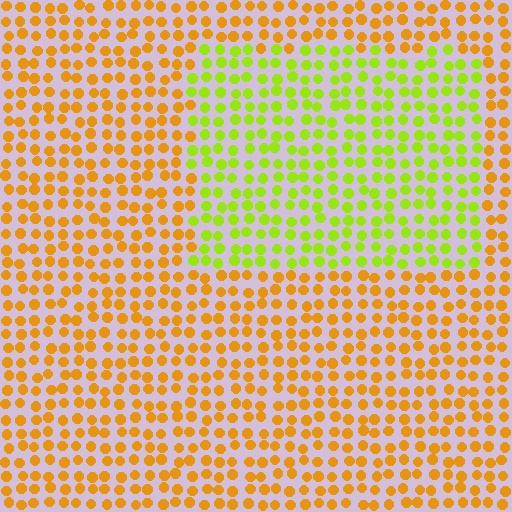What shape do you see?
I see a rectangle.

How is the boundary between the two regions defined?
The boundary is defined purely by a slight shift in hue (about 46 degrees). Spacing, size, and orientation are identical on both sides.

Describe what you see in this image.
The image is filled with small orange elements in a uniform arrangement. A rectangle-shaped region is visible where the elements are tinted to a slightly different hue, forming a subtle color boundary.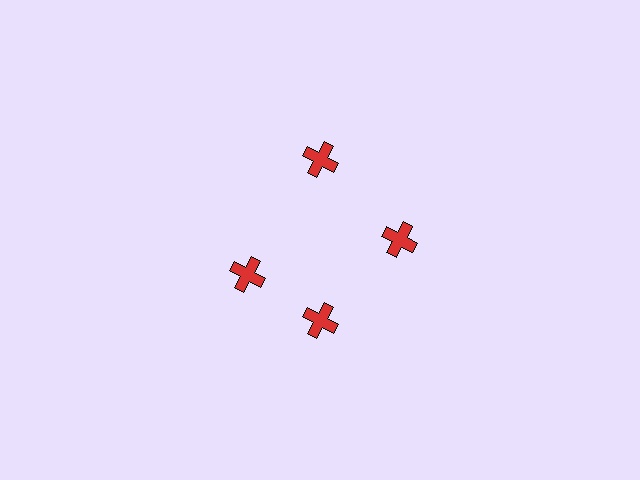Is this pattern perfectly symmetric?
No. The 4 red crosses are arranged in a ring, but one element near the 9 o'clock position is rotated out of alignment along the ring, breaking the 4-fold rotational symmetry.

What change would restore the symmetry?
The symmetry would be restored by rotating it back into even spacing with its neighbors so that all 4 crosses sit at equal angles and equal distance from the center.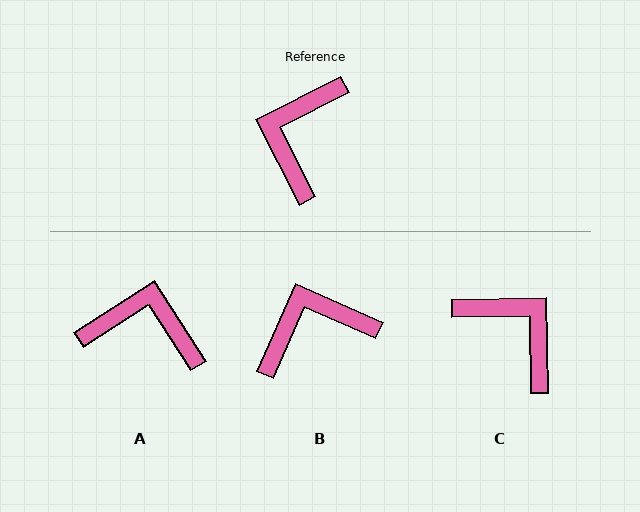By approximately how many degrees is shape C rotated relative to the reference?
Approximately 116 degrees clockwise.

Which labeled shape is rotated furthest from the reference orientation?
C, about 116 degrees away.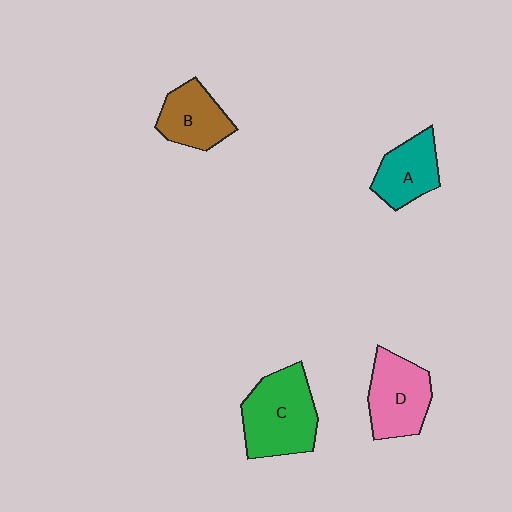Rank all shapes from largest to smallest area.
From largest to smallest: C (green), D (pink), B (brown), A (teal).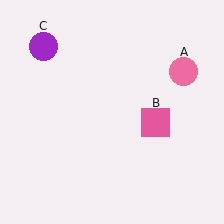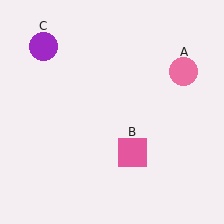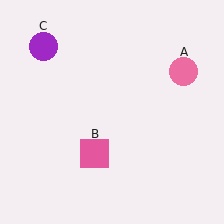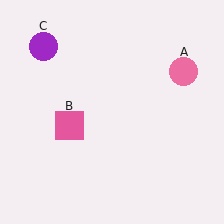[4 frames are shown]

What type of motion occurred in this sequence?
The pink square (object B) rotated clockwise around the center of the scene.